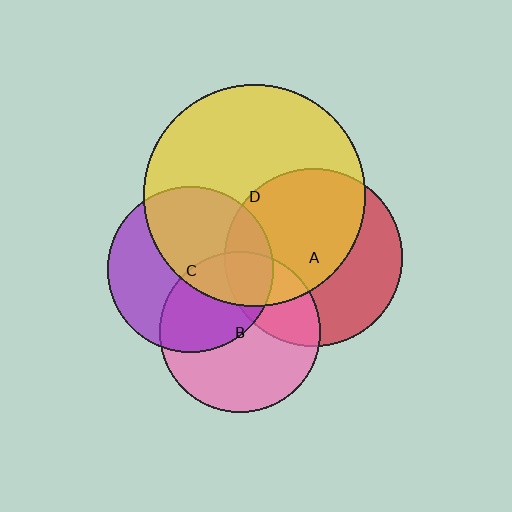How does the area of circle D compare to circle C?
Approximately 1.8 times.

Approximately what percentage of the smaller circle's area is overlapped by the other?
Approximately 40%.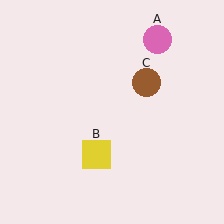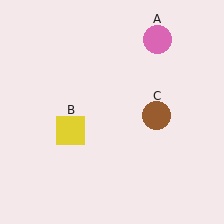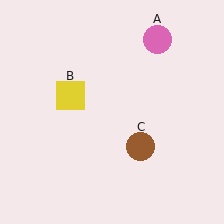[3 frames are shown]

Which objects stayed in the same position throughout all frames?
Pink circle (object A) remained stationary.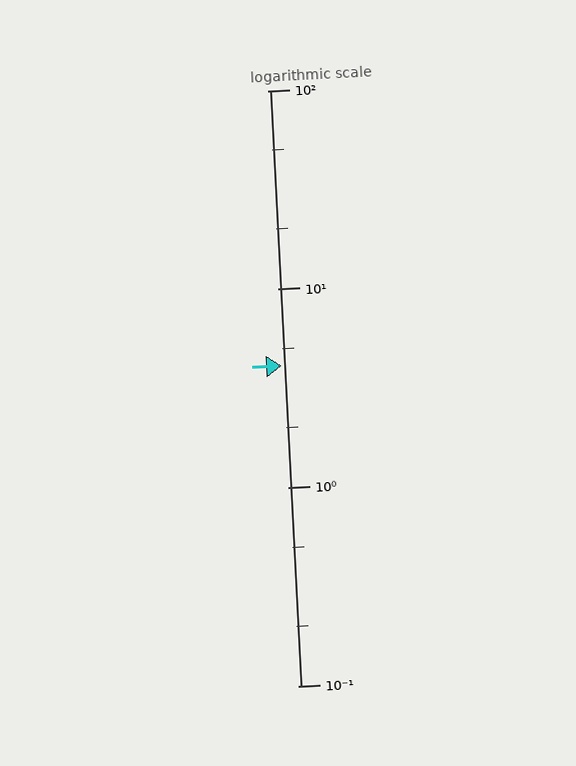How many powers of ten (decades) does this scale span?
The scale spans 3 decades, from 0.1 to 100.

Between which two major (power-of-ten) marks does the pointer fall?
The pointer is between 1 and 10.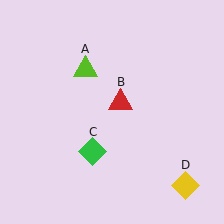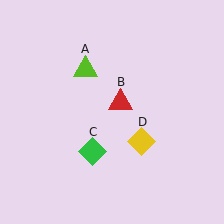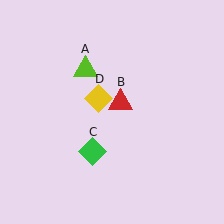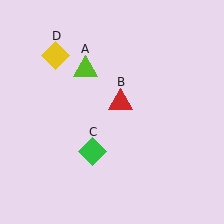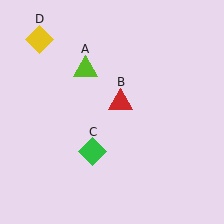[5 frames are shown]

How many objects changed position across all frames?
1 object changed position: yellow diamond (object D).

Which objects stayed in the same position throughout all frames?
Lime triangle (object A) and red triangle (object B) and green diamond (object C) remained stationary.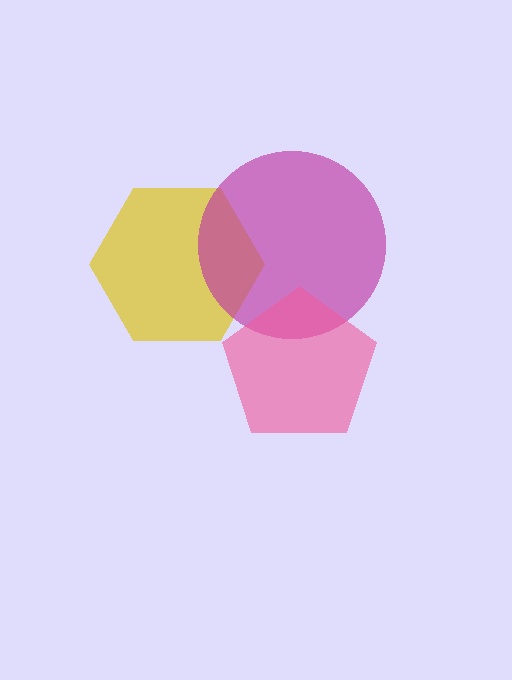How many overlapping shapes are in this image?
There are 3 overlapping shapes in the image.